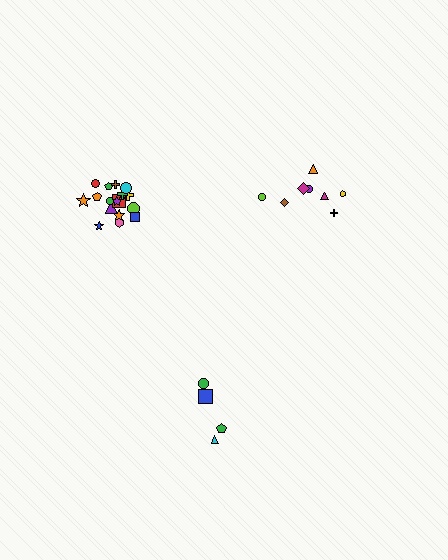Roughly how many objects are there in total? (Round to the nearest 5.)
Roughly 30 objects in total.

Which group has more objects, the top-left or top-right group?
The top-left group.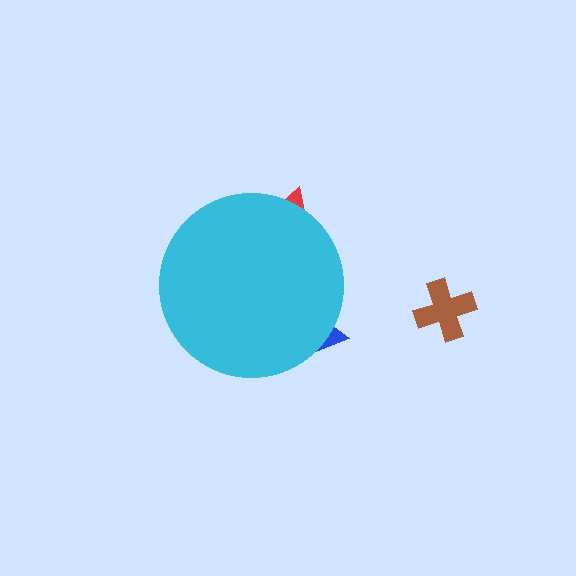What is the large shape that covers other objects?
A cyan circle.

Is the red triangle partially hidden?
Yes, the red triangle is partially hidden behind the cyan circle.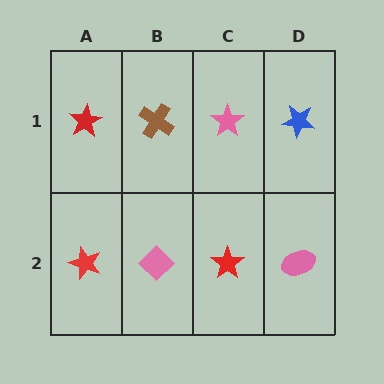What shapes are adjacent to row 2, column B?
A brown cross (row 1, column B), a red star (row 2, column A), a red star (row 2, column C).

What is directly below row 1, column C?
A red star.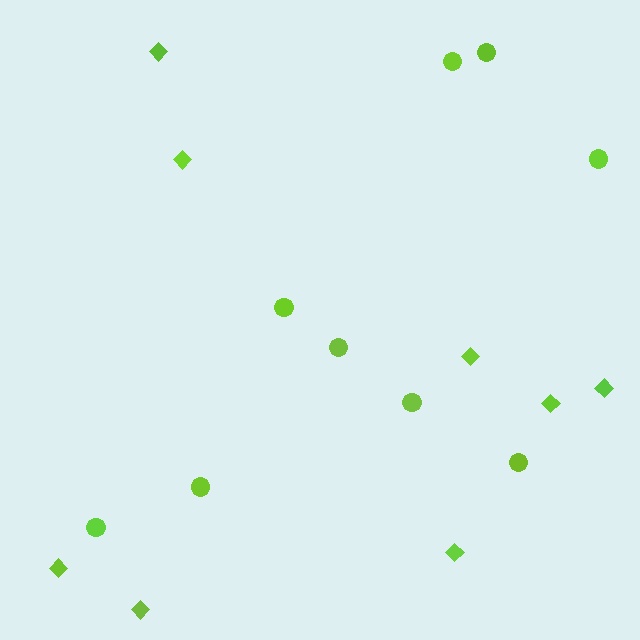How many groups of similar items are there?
There are 2 groups: one group of circles (9) and one group of diamonds (8).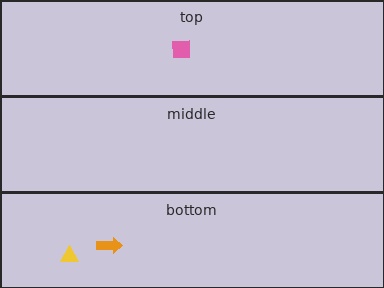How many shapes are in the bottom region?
2.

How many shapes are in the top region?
1.